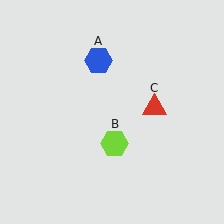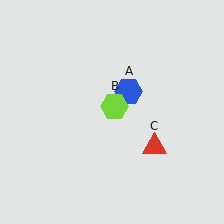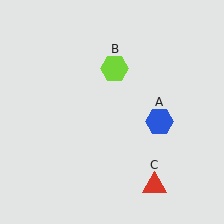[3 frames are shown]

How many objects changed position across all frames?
3 objects changed position: blue hexagon (object A), lime hexagon (object B), red triangle (object C).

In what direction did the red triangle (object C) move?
The red triangle (object C) moved down.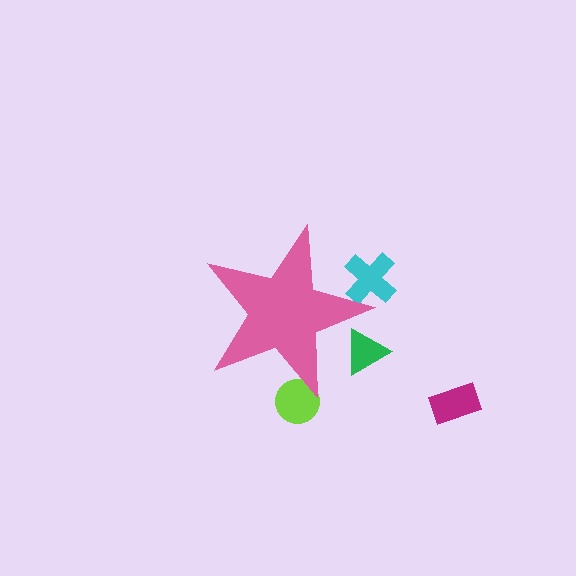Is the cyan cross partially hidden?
Yes, the cyan cross is partially hidden behind the pink star.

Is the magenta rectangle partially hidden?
No, the magenta rectangle is fully visible.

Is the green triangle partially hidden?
Yes, the green triangle is partially hidden behind the pink star.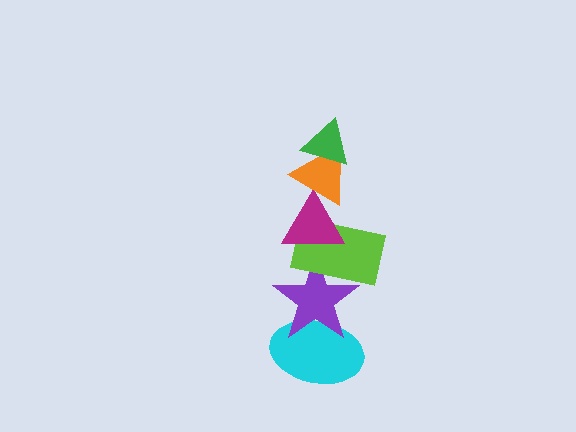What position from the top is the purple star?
The purple star is 5th from the top.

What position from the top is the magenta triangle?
The magenta triangle is 3rd from the top.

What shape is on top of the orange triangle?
The green triangle is on top of the orange triangle.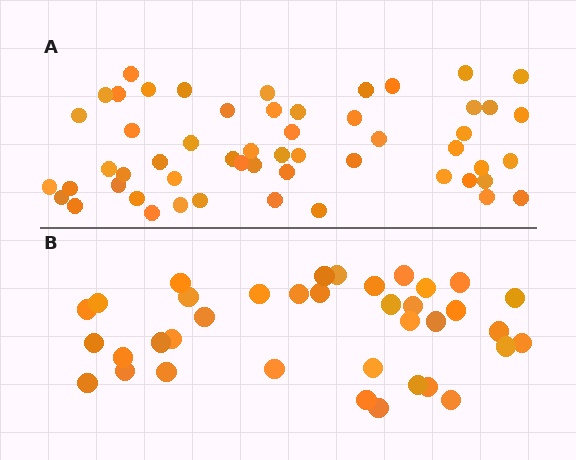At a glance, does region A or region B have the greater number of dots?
Region A (the top region) has more dots.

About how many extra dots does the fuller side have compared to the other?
Region A has approximately 15 more dots than region B.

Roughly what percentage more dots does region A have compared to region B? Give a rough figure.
About 45% more.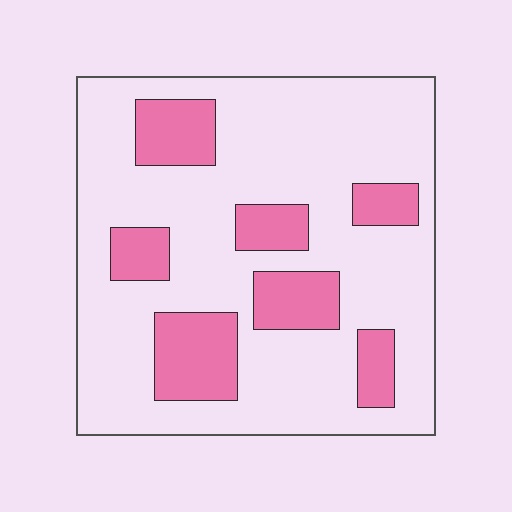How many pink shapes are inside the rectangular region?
7.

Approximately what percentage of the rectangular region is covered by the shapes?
Approximately 25%.